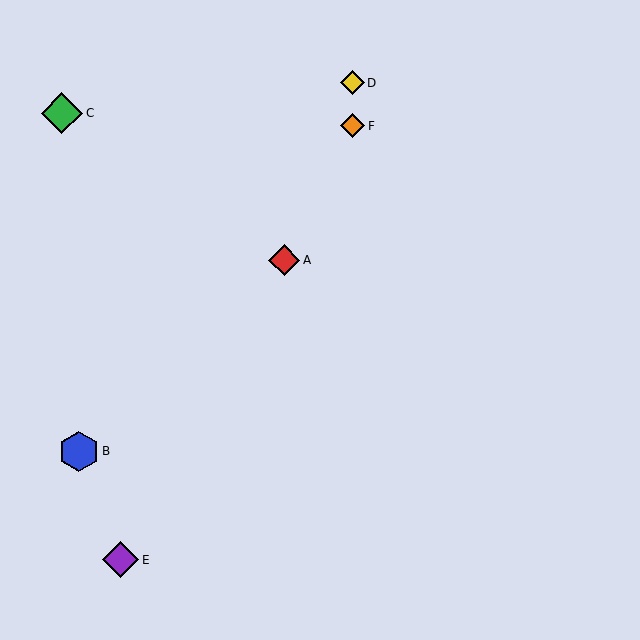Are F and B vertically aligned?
No, F is at x≈352 and B is at x≈79.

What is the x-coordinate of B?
Object B is at x≈79.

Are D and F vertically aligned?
Yes, both are at x≈352.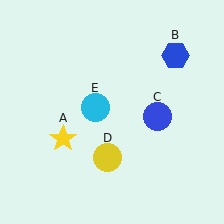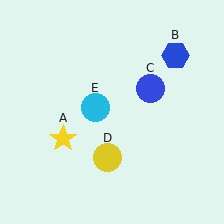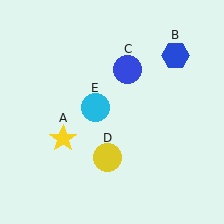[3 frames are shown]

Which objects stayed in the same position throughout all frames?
Yellow star (object A) and blue hexagon (object B) and yellow circle (object D) and cyan circle (object E) remained stationary.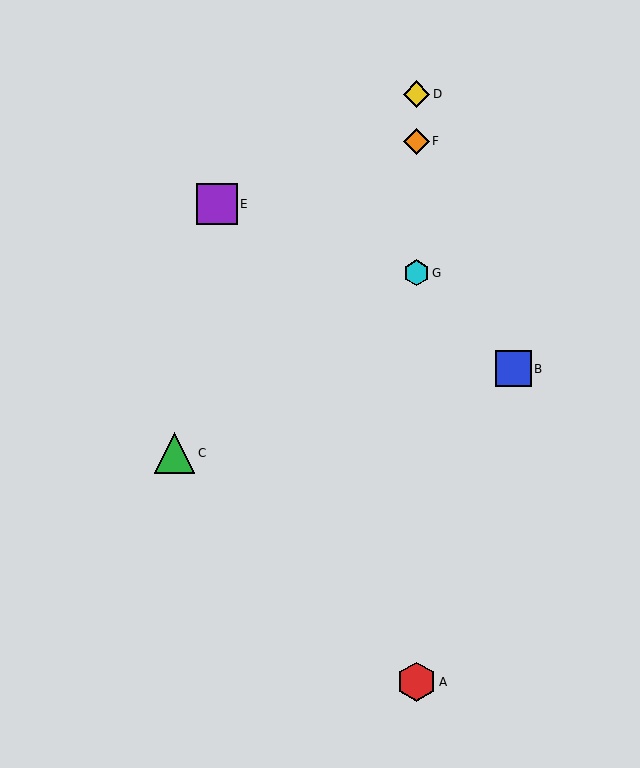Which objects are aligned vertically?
Objects A, D, F, G are aligned vertically.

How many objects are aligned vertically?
4 objects (A, D, F, G) are aligned vertically.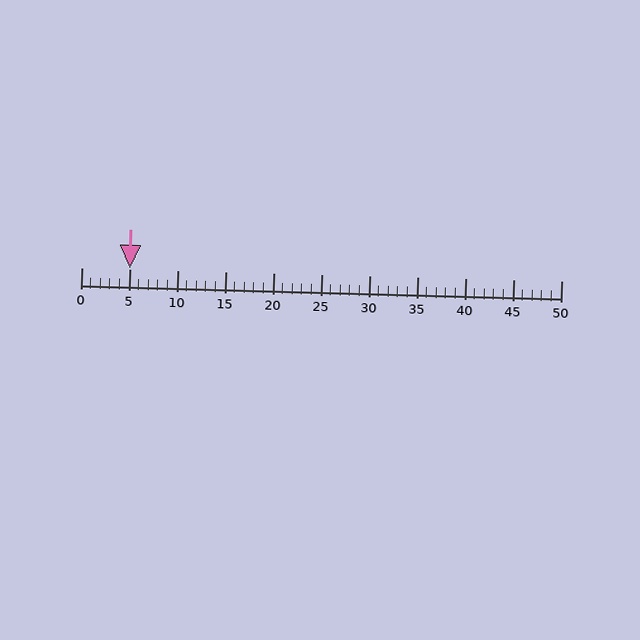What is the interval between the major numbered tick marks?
The major tick marks are spaced 5 units apart.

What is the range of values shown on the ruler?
The ruler shows values from 0 to 50.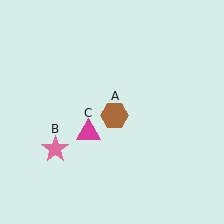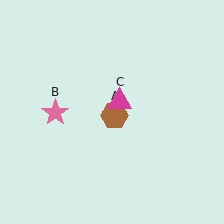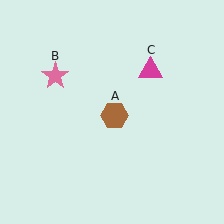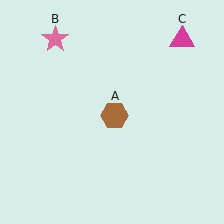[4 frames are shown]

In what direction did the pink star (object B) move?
The pink star (object B) moved up.